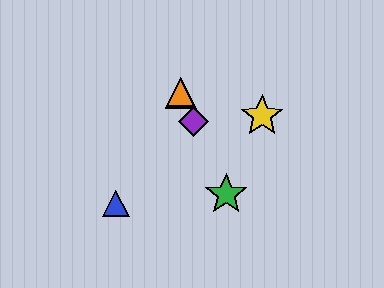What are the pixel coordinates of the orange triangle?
The orange triangle is at (180, 92).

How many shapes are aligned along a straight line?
4 shapes (the red triangle, the green star, the purple diamond, the orange triangle) are aligned along a straight line.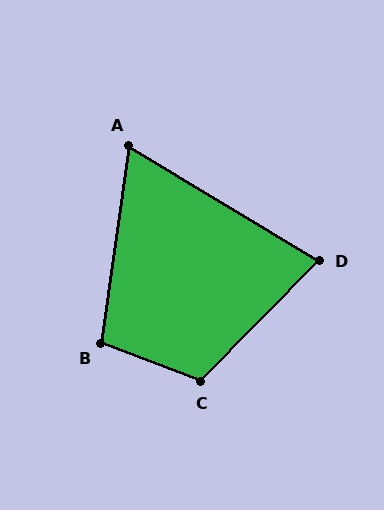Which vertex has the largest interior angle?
C, at approximately 113 degrees.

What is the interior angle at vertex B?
Approximately 103 degrees (obtuse).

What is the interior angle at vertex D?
Approximately 77 degrees (acute).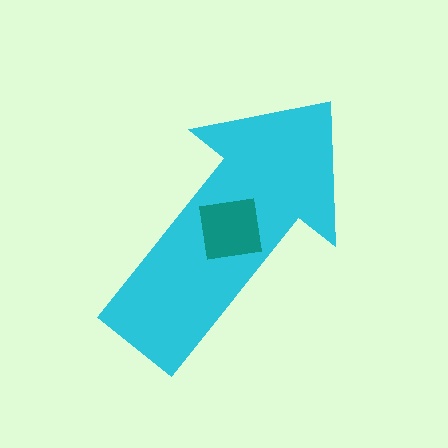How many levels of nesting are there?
2.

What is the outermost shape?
The cyan arrow.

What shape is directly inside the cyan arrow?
The teal square.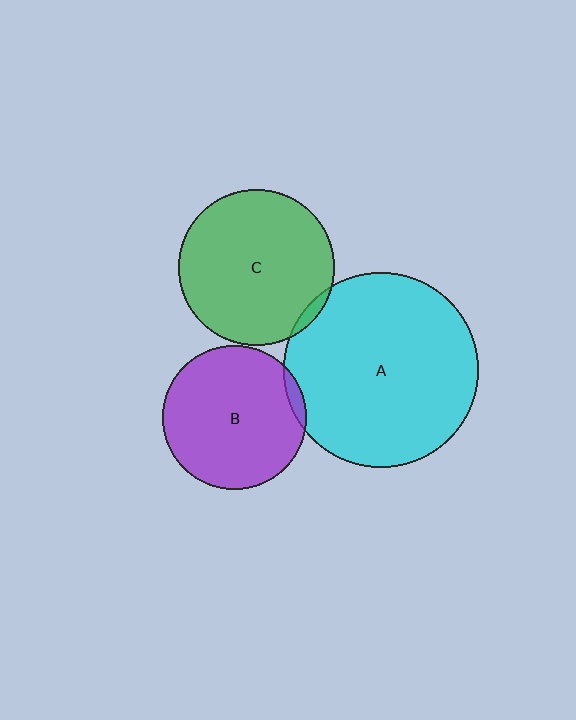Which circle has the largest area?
Circle A (cyan).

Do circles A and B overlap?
Yes.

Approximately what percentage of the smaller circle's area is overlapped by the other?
Approximately 5%.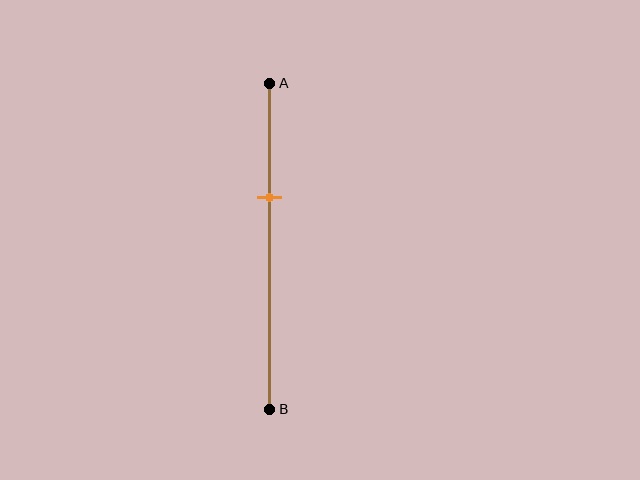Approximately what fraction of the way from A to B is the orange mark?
The orange mark is approximately 35% of the way from A to B.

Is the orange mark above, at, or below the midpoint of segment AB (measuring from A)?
The orange mark is above the midpoint of segment AB.